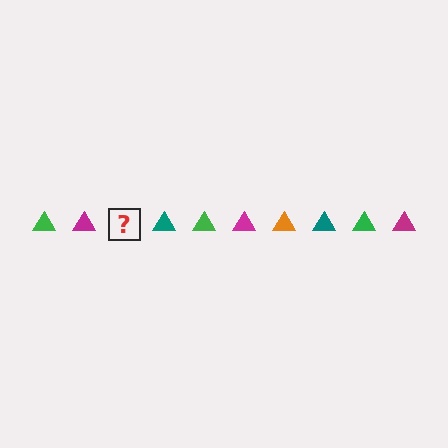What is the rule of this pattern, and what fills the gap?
The rule is that the pattern cycles through green, magenta, orange, teal triangles. The gap should be filled with an orange triangle.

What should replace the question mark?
The question mark should be replaced with an orange triangle.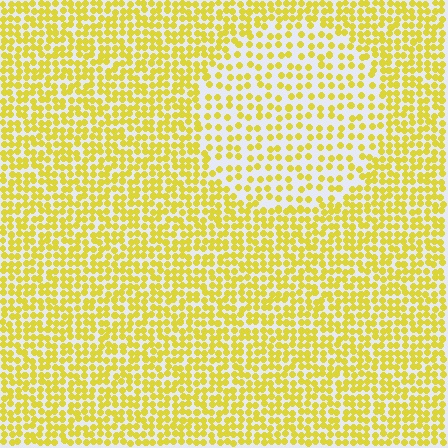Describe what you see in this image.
The image contains small yellow elements arranged at two different densities. A circle-shaped region is visible where the elements are less densely packed than the surrounding area.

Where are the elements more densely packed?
The elements are more densely packed outside the circle boundary.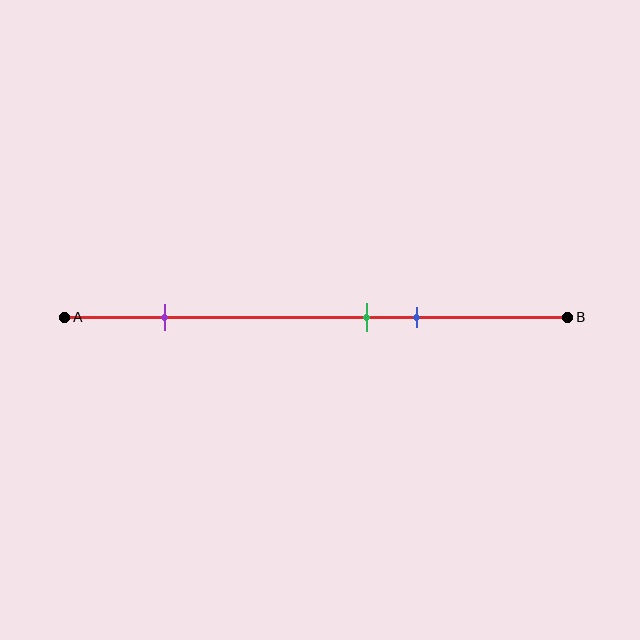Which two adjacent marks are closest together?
The green and blue marks are the closest adjacent pair.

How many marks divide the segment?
There are 3 marks dividing the segment.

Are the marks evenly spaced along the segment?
No, the marks are not evenly spaced.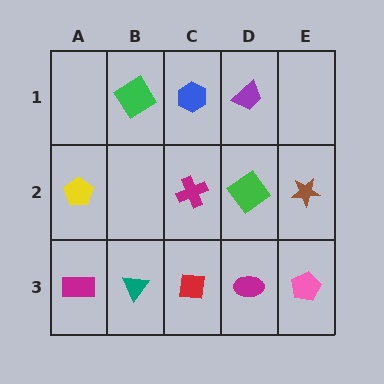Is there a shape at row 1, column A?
No, that cell is empty.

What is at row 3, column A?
A magenta rectangle.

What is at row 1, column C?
A blue hexagon.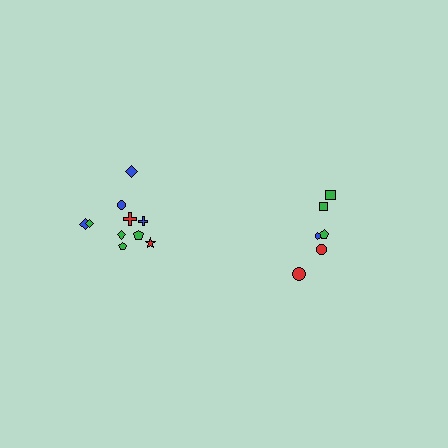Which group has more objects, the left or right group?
The left group.